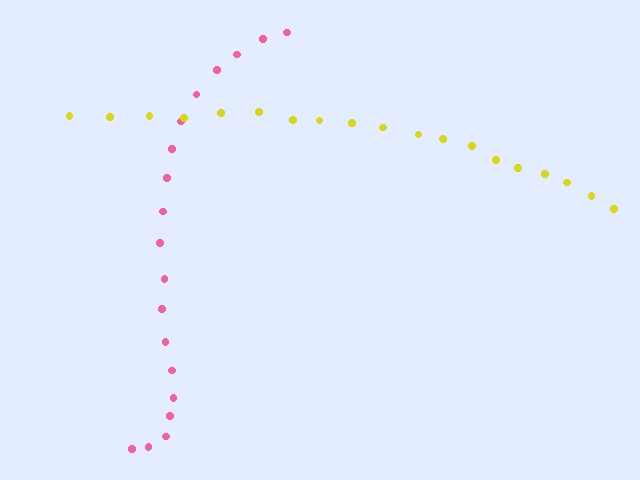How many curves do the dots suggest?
There are 2 distinct paths.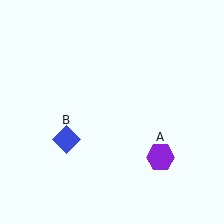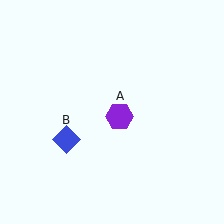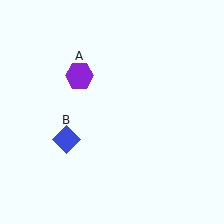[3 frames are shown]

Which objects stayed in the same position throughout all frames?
Blue diamond (object B) remained stationary.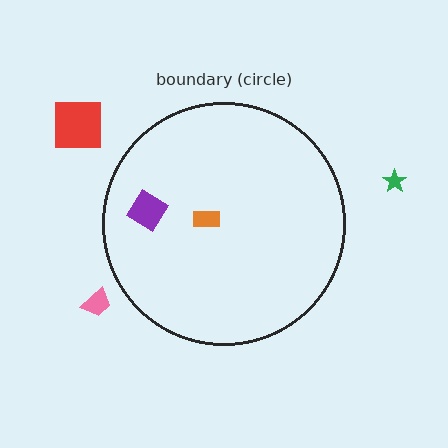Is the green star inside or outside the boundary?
Outside.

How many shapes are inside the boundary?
2 inside, 3 outside.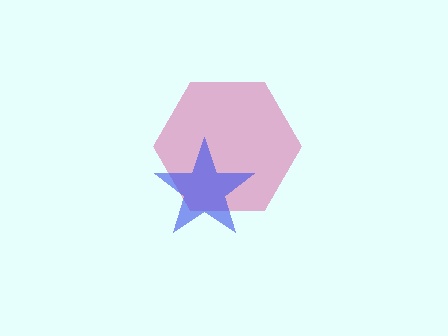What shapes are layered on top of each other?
The layered shapes are: a magenta hexagon, a blue star.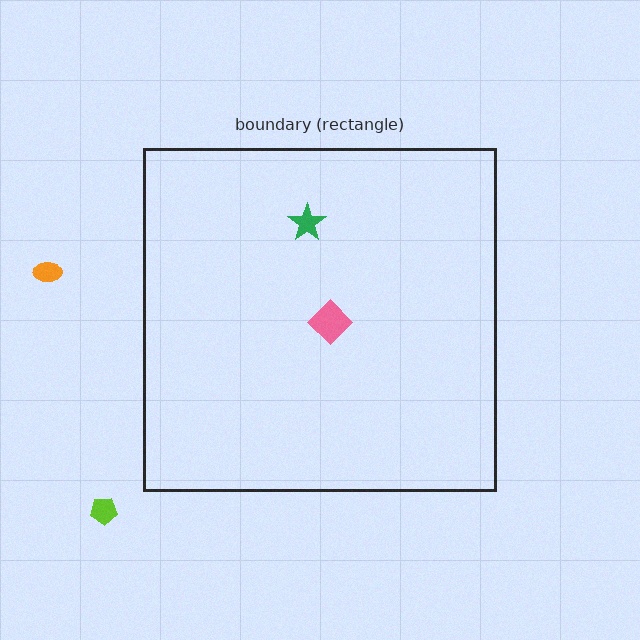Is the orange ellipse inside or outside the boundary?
Outside.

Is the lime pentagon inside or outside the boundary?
Outside.